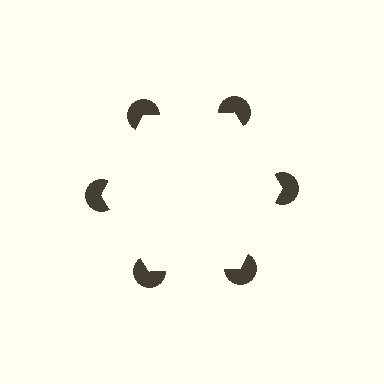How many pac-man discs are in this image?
There are 6 — one at each vertex of the illusory hexagon.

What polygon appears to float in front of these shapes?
An illusory hexagon — its edges are inferred from the aligned wedge cuts in the pac-man discs, not physically drawn.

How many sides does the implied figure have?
6 sides.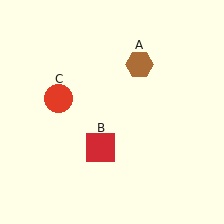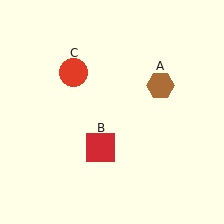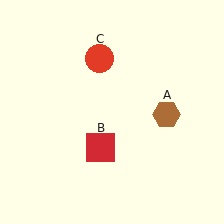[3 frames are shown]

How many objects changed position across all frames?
2 objects changed position: brown hexagon (object A), red circle (object C).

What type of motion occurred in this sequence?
The brown hexagon (object A), red circle (object C) rotated clockwise around the center of the scene.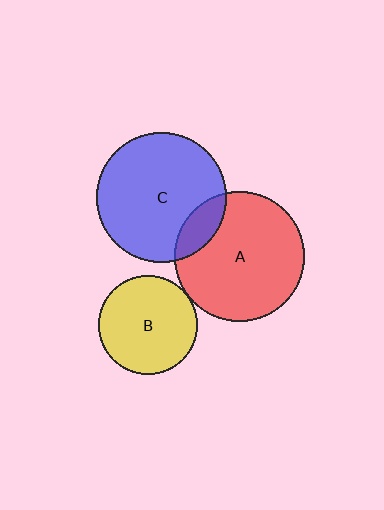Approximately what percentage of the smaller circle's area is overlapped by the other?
Approximately 15%.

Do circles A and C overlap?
Yes.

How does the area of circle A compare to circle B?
Approximately 1.7 times.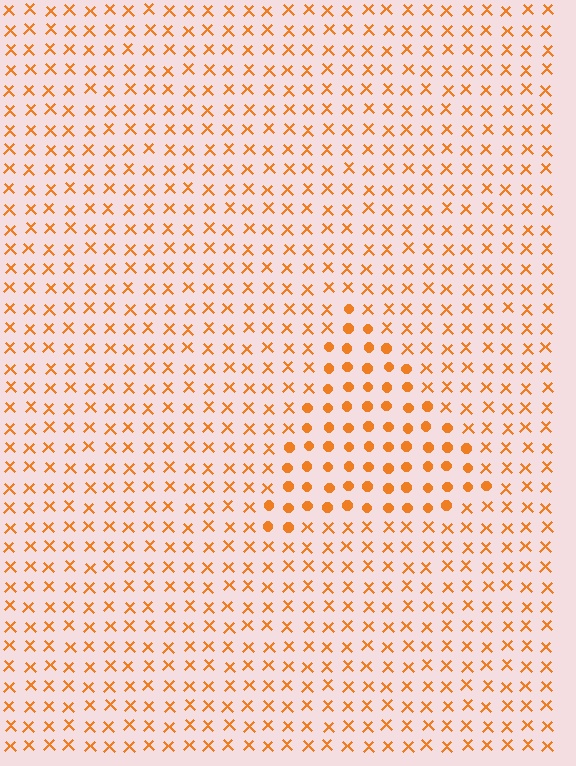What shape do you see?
I see a triangle.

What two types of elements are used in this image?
The image uses circles inside the triangle region and X marks outside it.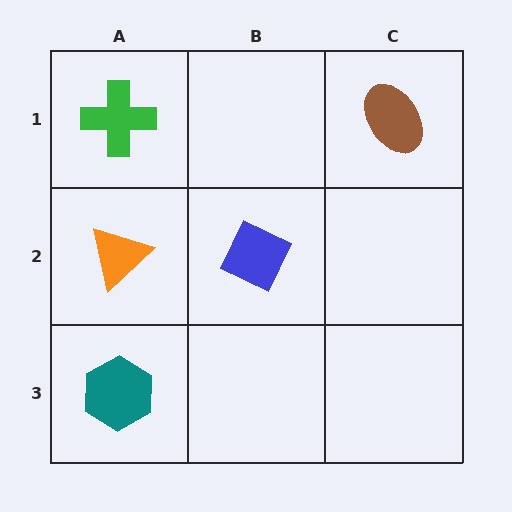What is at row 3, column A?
A teal hexagon.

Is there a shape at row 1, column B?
No, that cell is empty.